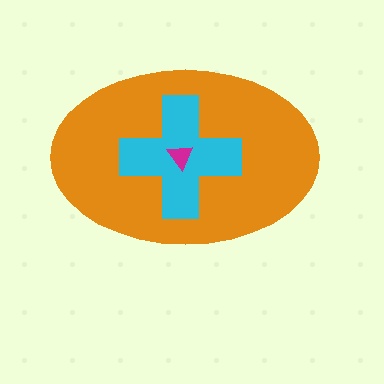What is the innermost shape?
The magenta triangle.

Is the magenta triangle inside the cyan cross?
Yes.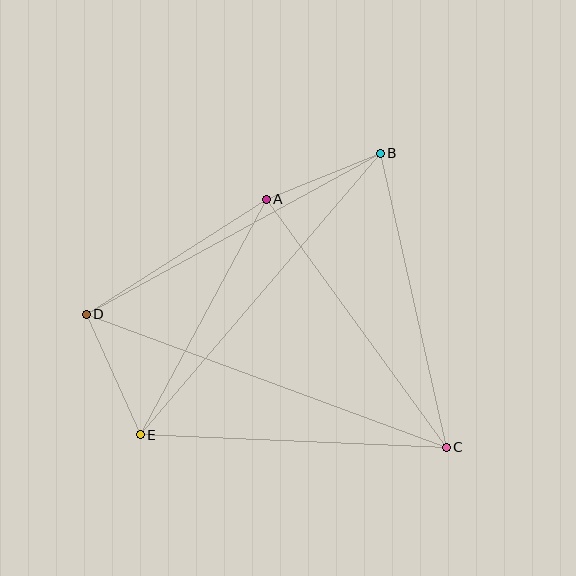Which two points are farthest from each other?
Points C and D are farthest from each other.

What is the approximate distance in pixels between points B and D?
The distance between B and D is approximately 335 pixels.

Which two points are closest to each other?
Points A and B are closest to each other.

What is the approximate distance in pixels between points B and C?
The distance between B and C is approximately 301 pixels.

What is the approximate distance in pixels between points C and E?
The distance between C and E is approximately 306 pixels.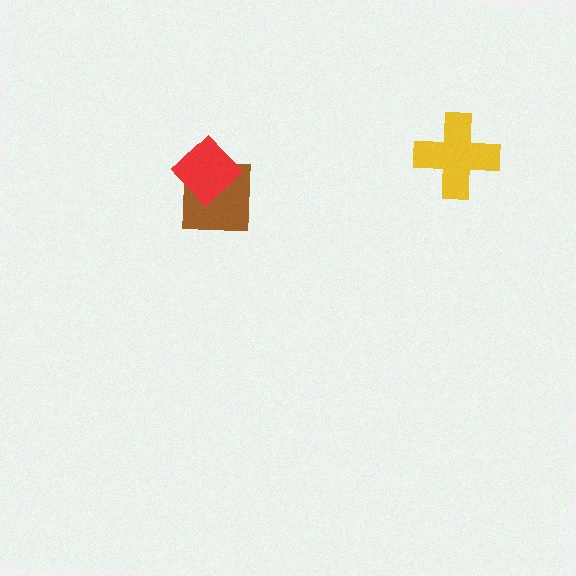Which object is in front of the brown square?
The red diamond is in front of the brown square.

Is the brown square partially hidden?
Yes, it is partially covered by another shape.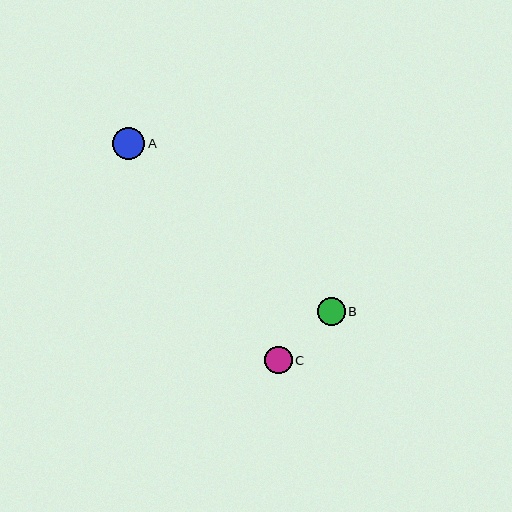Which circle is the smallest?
Circle C is the smallest with a size of approximately 28 pixels.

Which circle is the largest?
Circle A is the largest with a size of approximately 32 pixels.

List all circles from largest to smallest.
From largest to smallest: A, B, C.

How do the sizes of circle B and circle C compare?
Circle B and circle C are approximately the same size.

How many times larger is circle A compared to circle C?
Circle A is approximately 1.2 times the size of circle C.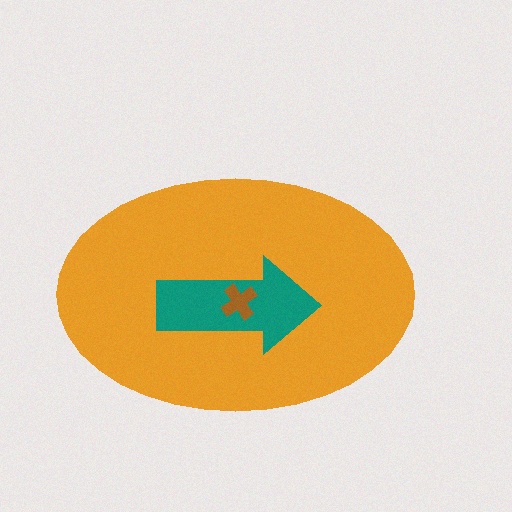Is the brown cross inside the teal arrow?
Yes.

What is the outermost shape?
The orange ellipse.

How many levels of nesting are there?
3.